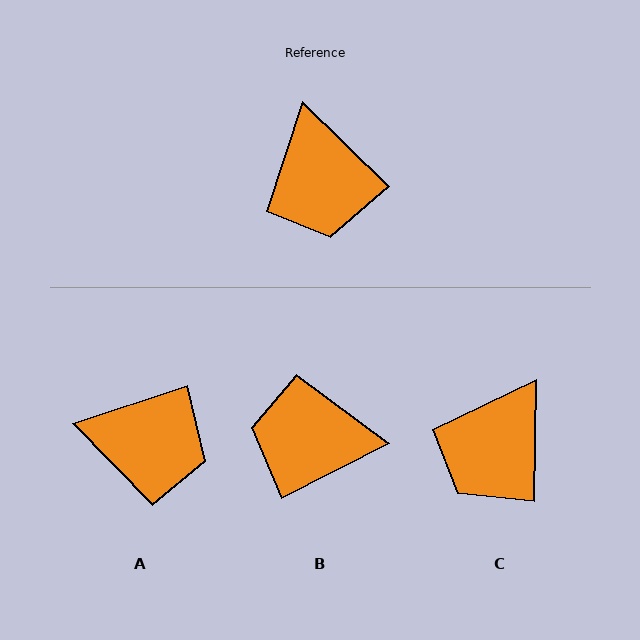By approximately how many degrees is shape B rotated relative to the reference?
Approximately 108 degrees clockwise.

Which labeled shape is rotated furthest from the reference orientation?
B, about 108 degrees away.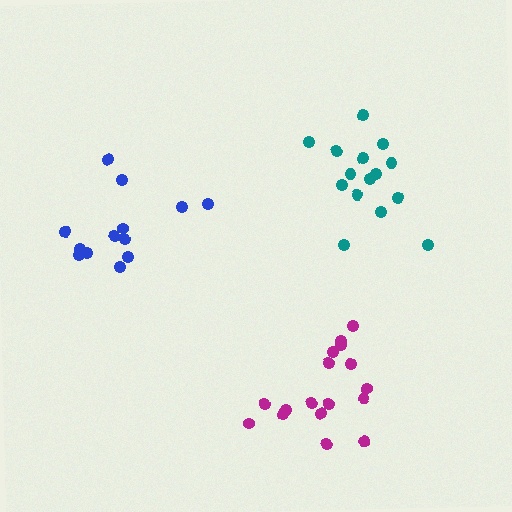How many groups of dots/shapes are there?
There are 3 groups.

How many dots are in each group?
Group 1: 15 dots, Group 2: 17 dots, Group 3: 13 dots (45 total).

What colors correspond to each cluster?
The clusters are colored: teal, magenta, blue.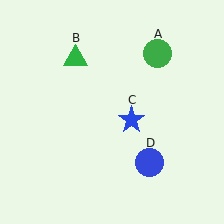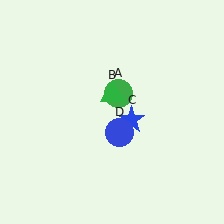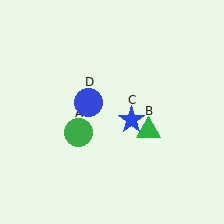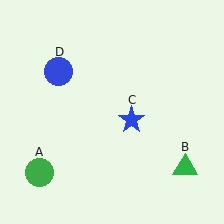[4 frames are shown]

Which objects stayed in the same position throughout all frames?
Blue star (object C) remained stationary.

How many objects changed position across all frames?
3 objects changed position: green circle (object A), green triangle (object B), blue circle (object D).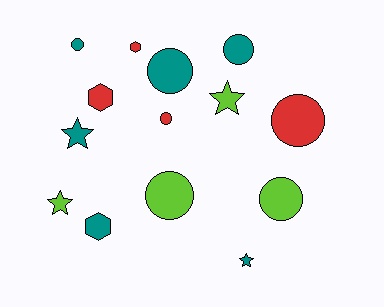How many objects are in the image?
There are 14 objects.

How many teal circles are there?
There are 3 teal circles.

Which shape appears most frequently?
Circle, with 7 objects.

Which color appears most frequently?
Teal, with 6 objects.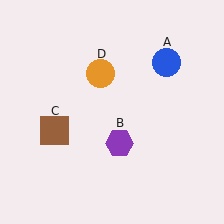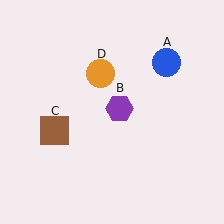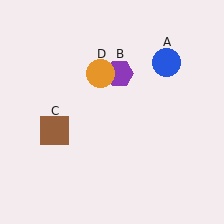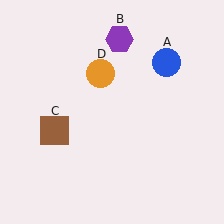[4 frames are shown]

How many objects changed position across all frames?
1 object changed position: purple hexagon (object B).